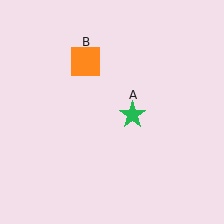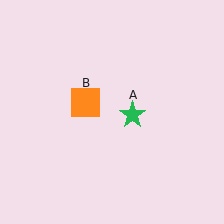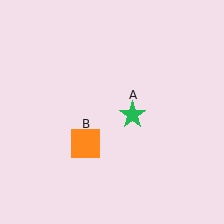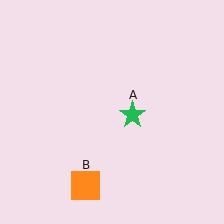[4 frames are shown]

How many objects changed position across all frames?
1 object changed position: orange square (object B).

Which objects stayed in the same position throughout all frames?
Green star (object A) remained stationary.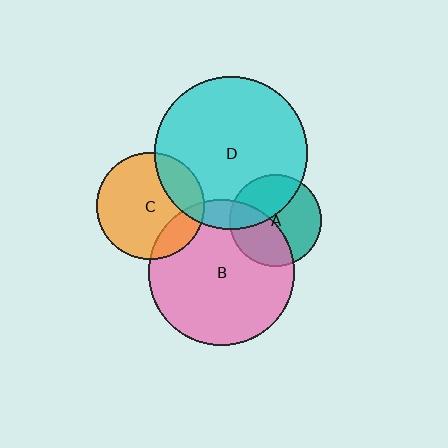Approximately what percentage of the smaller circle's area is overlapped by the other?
Approximately 10%.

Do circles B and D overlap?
Yes.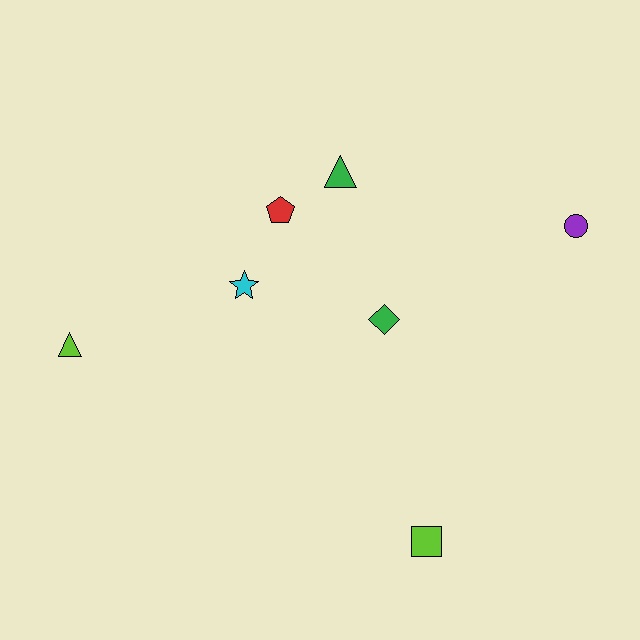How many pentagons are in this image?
There is 1 pentagon.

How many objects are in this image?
There are 7 objects.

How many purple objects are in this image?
There is 1 purple object.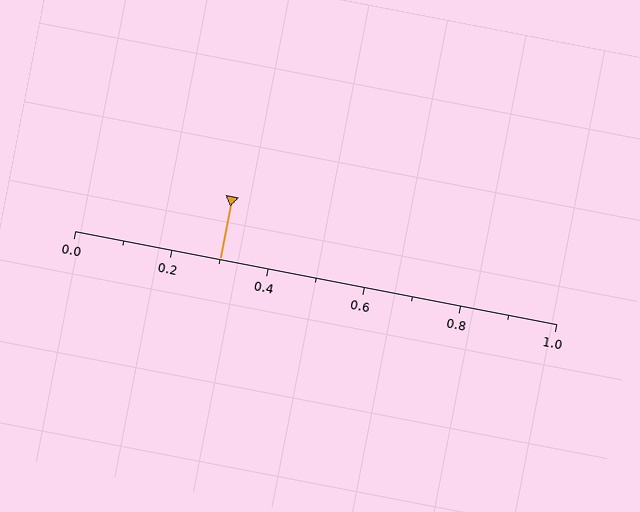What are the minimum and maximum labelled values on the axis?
The axis runs from 0.0 to 1.0.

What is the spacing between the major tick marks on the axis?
The major ticks are spaced 0.2 apart.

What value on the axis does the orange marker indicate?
The marker indicates approximately 0.3.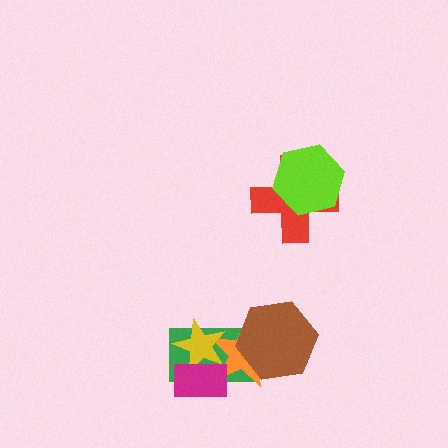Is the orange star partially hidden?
Yes, it is partially covered by another shape.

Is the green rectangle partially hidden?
Yes, it is partially covered by another shape.